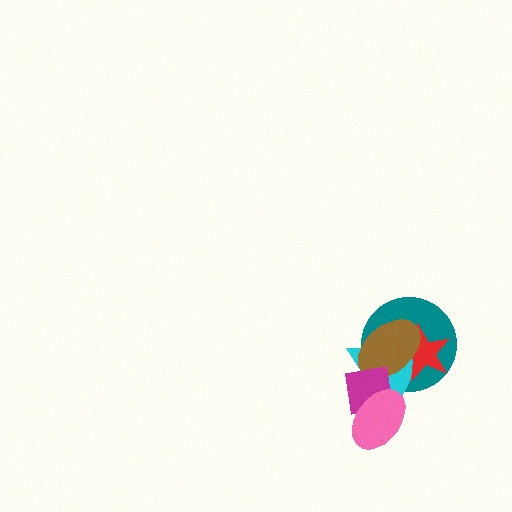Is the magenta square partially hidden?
Yes, it is partially covered by another shape.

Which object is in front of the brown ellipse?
The magenta square is in front of the brown ellipse.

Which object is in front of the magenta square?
The pink ellipse is in front of the magenta square.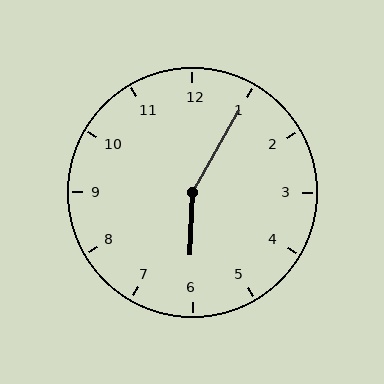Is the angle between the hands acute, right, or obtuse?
It is obtuse.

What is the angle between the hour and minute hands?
Approximately 152 degrees.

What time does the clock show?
6:05.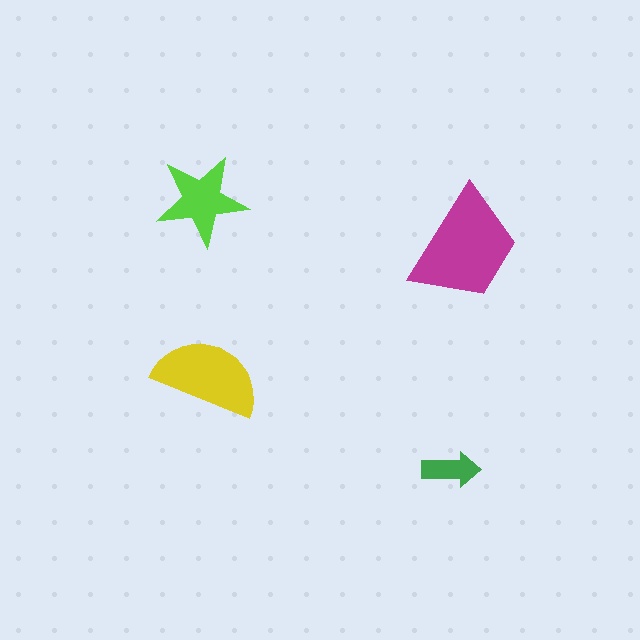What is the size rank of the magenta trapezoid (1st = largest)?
1st.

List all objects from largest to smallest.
The magenta trapezoid, the yellow semicircle, the lime star, the green arrow.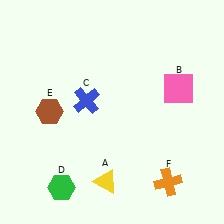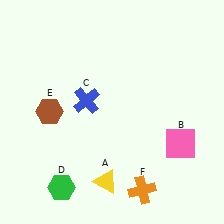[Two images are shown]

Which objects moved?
The objects that moved are: the pink square (B), the orange cross (F).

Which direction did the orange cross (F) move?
The orange cross (F) moved left.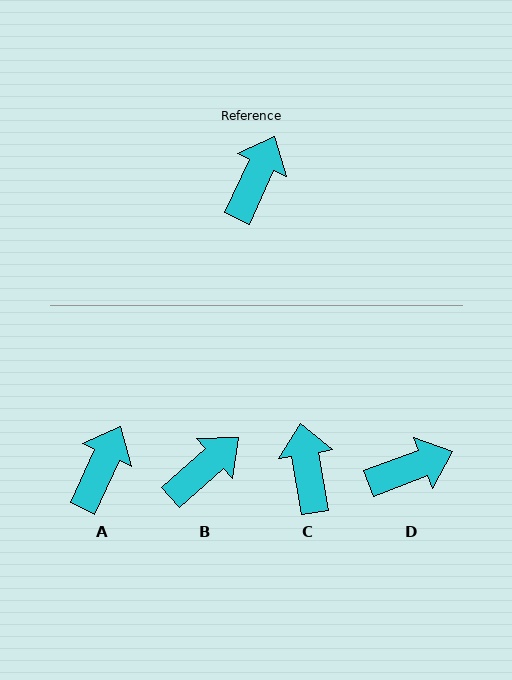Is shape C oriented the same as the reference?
No, it is off by about 34 degrees.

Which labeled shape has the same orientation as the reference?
A.